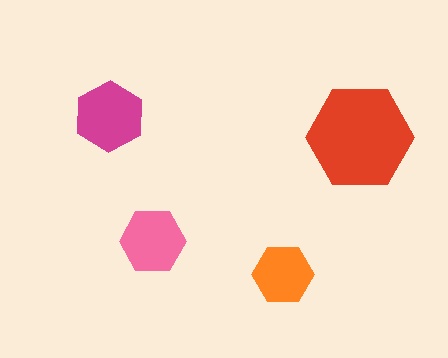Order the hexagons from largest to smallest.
the red one, the magenta one, the pink one, the orange one.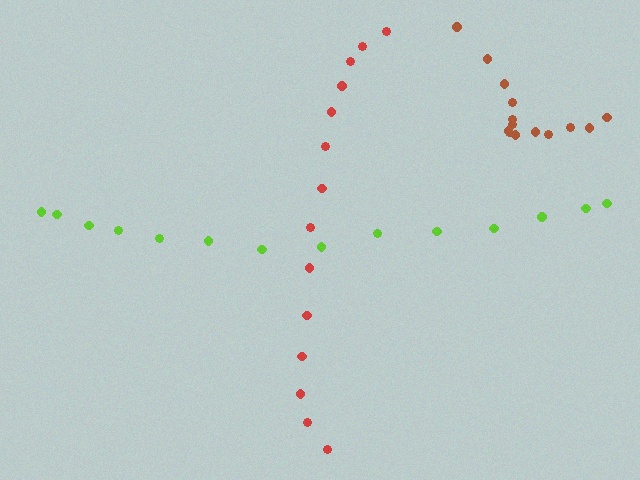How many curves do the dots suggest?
There are 3 distinct paths.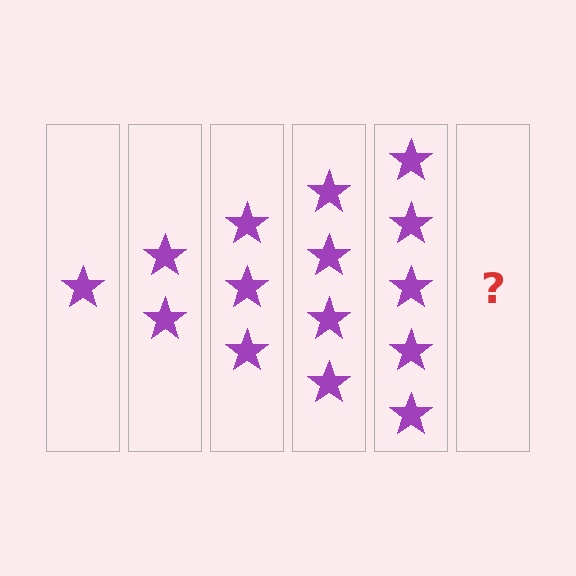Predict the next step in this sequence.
The next step is 6 stars.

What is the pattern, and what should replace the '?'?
The pattern is that each step adds one more star. The '?' should be 6 stars.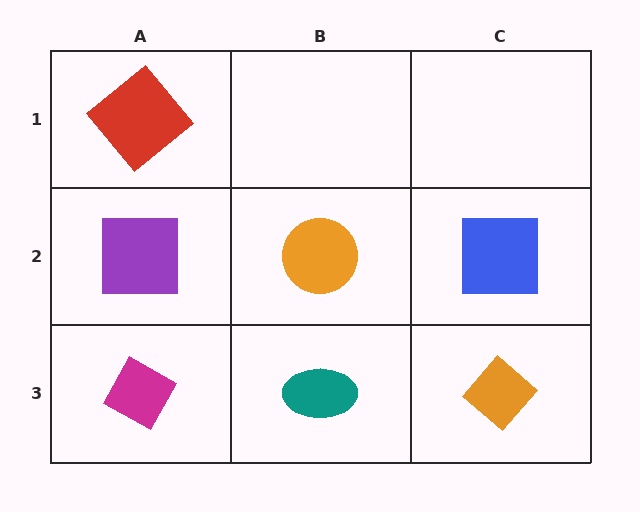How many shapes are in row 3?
3 shapes.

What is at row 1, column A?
A red diamond.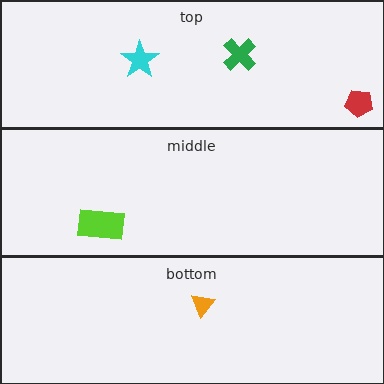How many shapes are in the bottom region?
1.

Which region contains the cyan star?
The top region.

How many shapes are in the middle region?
1.